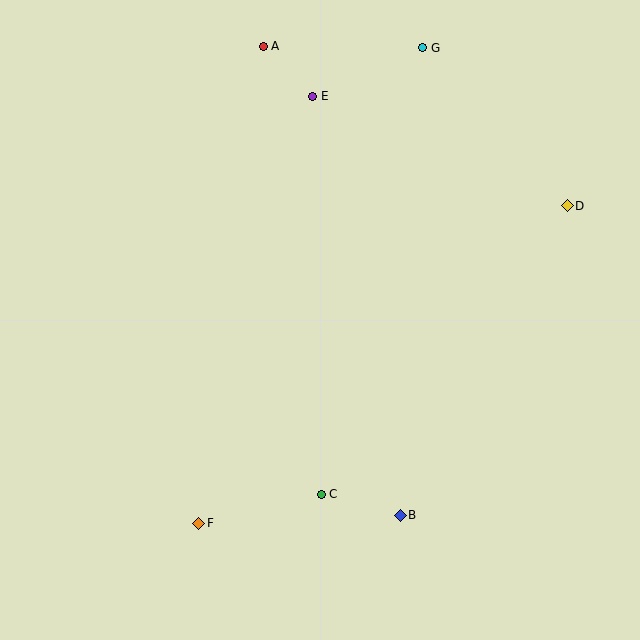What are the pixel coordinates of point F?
Point F is at (199, 523).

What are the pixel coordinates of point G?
Point G is at (423, 48).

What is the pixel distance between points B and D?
The distance between B and D is 351 pixels.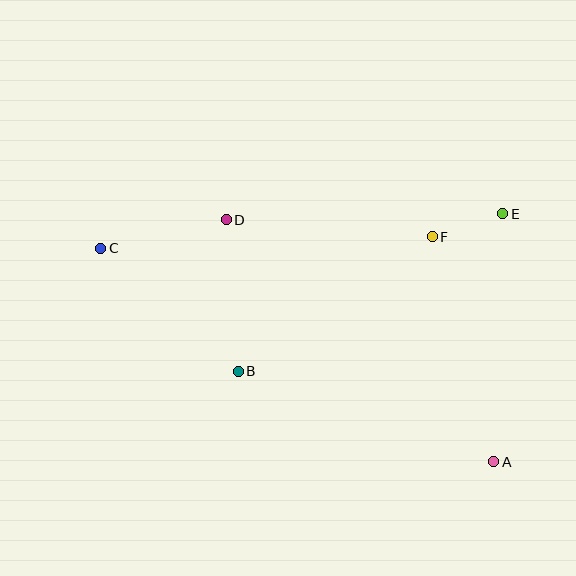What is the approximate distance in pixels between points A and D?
The distance between A and D is approximately 361 pixels.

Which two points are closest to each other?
Points E and F are closest to each other.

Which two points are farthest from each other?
Points A and C are farthest from each other.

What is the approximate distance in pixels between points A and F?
The distance between A and F is approximately 233 pixels.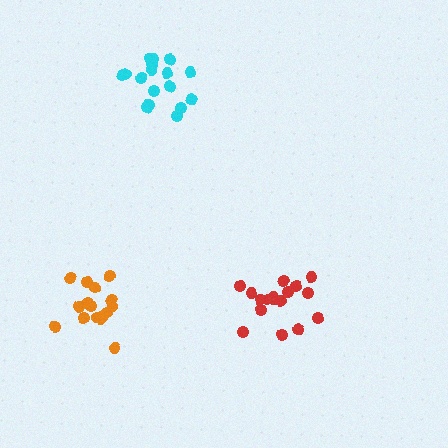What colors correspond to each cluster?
The clusters are colored: red, cyan, orange.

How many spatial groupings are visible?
There are 3 spatial groupings.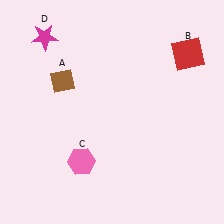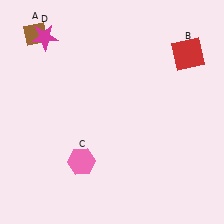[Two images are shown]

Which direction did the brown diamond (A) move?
The brown diamond (A) moved up.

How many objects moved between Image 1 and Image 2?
1 object moved between the two images.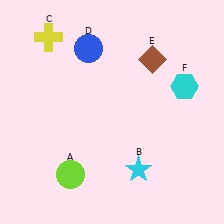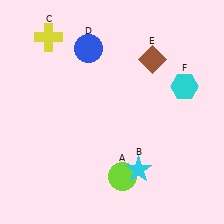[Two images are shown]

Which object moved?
The lime circle (A) moved right.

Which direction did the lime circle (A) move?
The lime circle (A) moved right.